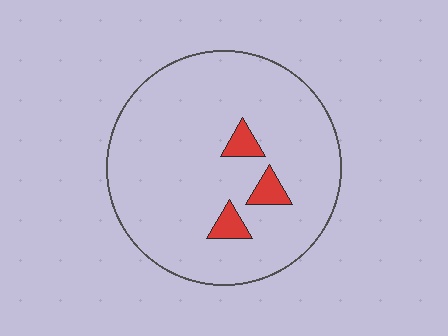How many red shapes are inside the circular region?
3.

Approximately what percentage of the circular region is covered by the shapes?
Approximately 5%.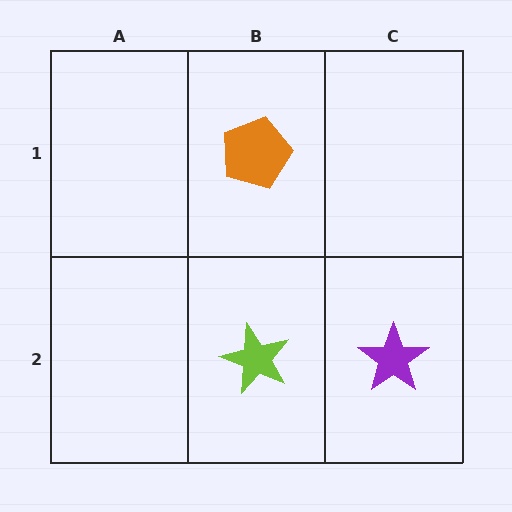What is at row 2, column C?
A purple star.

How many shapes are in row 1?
1 shape.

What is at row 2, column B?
A lime star.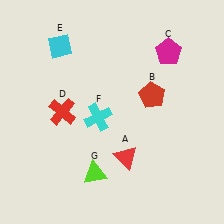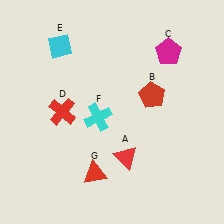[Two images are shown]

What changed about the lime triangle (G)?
In Image 1, G is lime. In Image 2, it changed to red.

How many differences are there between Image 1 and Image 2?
There is 1 difference between the two images.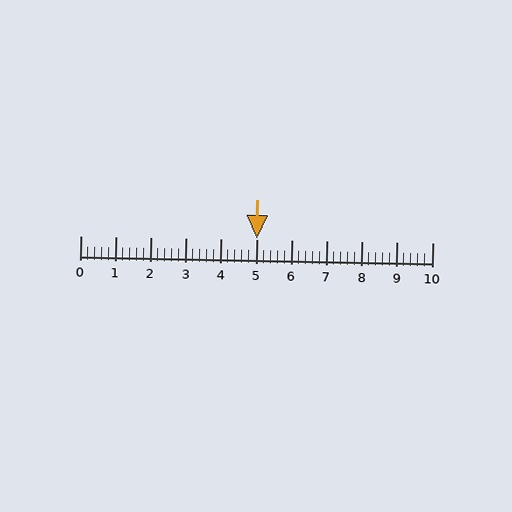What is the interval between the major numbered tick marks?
The major tick marks are spaced 1 units apart.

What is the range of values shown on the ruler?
The ruler shows values from 0 to 10.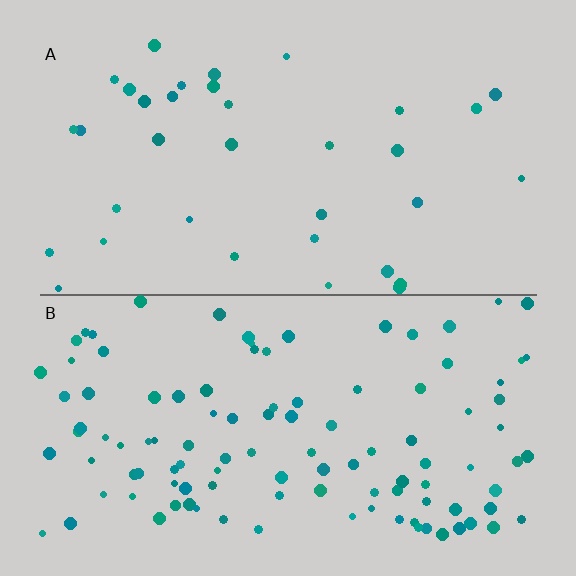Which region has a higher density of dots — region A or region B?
B (the bottom).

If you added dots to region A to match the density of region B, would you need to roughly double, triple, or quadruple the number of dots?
Approximately triple.